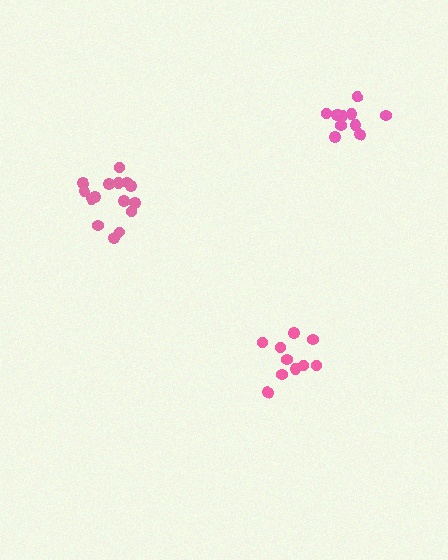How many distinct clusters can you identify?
There are 3 distinct clusters.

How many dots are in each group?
Group 1: 11 dots, Group 2: 10 dots, Group 3: 15 dots (36 total).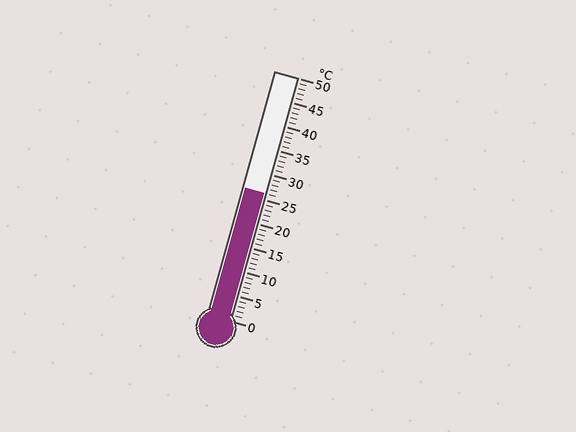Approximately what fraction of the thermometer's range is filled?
The thermometer is filled to approximately 50% of its range.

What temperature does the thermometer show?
The thermometer shows approximately 26°C.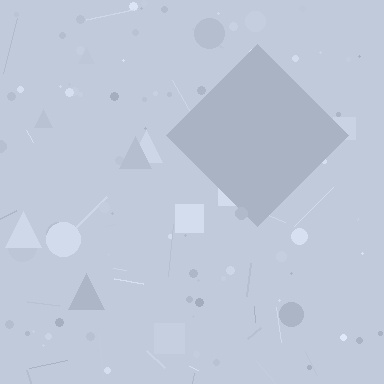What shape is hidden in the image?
A diamond is hidden in the image.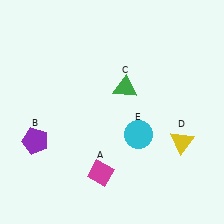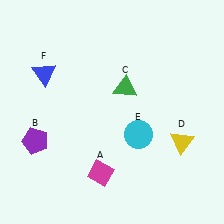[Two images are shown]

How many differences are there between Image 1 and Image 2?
There is 1 difference between the two images.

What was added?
A blue triangle (F) was added in Image 2.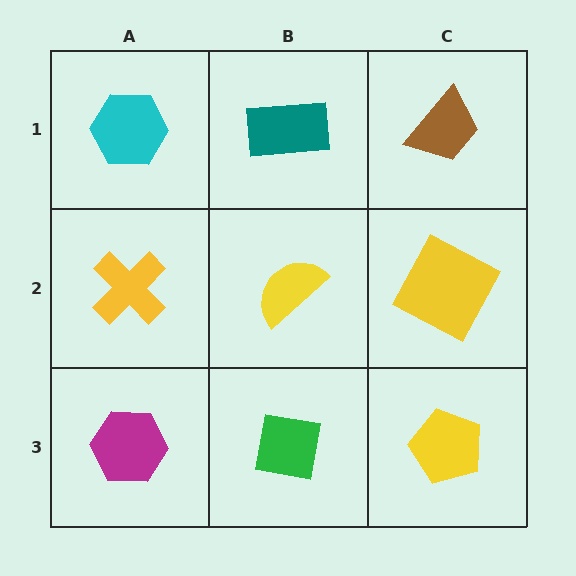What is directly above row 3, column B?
A yellow semicircle.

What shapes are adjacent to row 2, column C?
A brown trapezoid (row 1, column C), a yellow pentagon (row 3, column C), a yellow semicircle (row 2, column B).